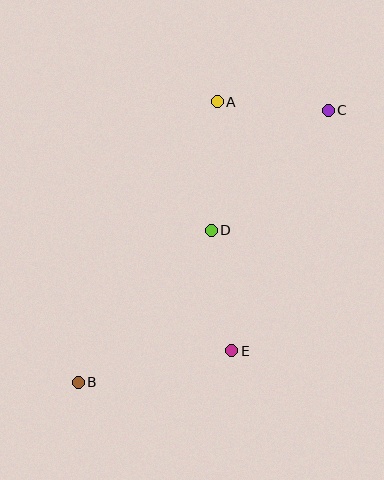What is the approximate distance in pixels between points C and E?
The distance between C and E is approximately 259 pixels.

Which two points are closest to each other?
Points A and C are closest to each other.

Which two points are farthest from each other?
Points B and C are farthest from each other.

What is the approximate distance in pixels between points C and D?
The distance between C and D is approximately 168 pixels.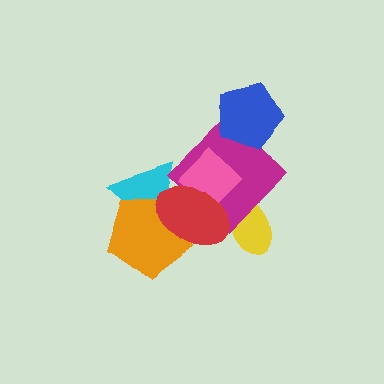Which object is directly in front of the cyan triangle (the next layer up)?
The orange pentagon is directly in front of the cyan triangle.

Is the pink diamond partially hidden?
Yes, it is partially covered by another shape.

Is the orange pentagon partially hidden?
Yes, it is partially covered by another shape.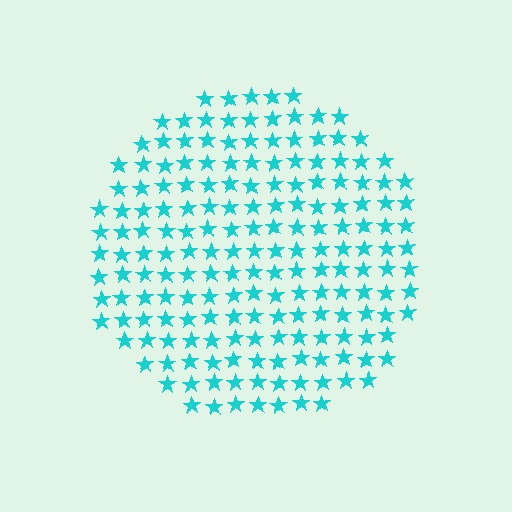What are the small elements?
The small elements are stars.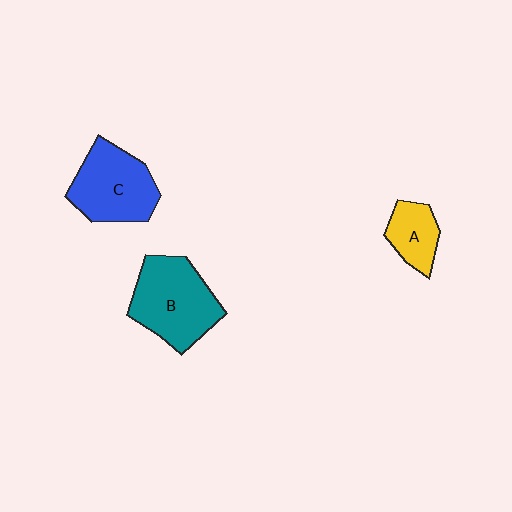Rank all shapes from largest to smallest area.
From largest to smallest: B (teal), C (blue), A (yellow).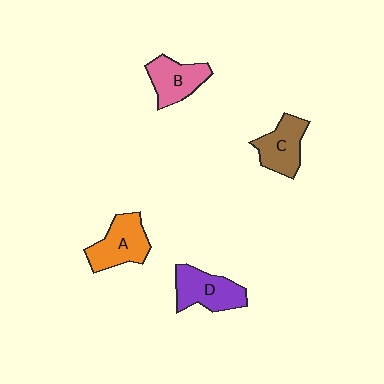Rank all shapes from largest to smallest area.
From largest to smallest: D (purple), A (orange), B (pink), C (brown).